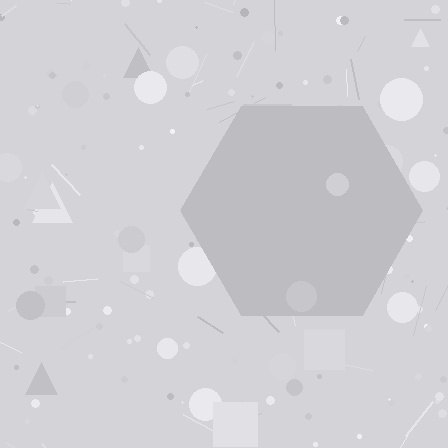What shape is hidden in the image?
A hexagon is hidden in the image.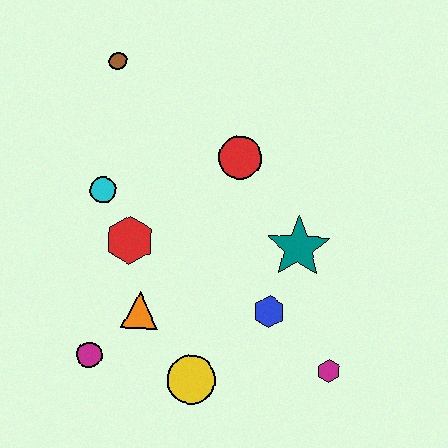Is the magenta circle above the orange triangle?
No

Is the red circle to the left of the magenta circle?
No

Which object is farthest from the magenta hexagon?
The brown circle is farthest from the magenta hexagon.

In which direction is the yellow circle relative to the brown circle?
The yellow circle is below the brown circle.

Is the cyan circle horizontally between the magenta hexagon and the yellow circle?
No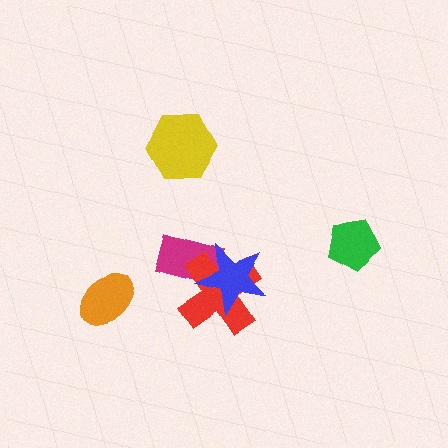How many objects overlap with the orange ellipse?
0 objects overlap with the orange ellipse.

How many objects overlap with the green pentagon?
0 objects overlap with the green pentagon.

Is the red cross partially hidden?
Yes, it is partially covered by another shape.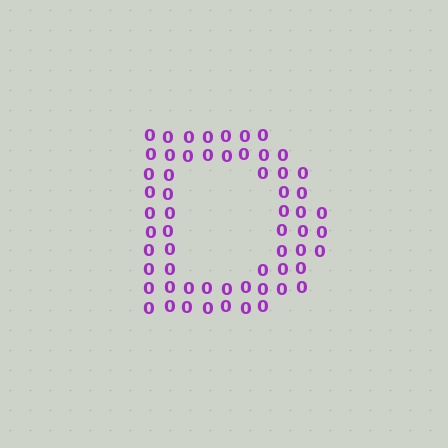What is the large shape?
The large shape is the letter D.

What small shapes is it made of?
It is made of small digit 0's.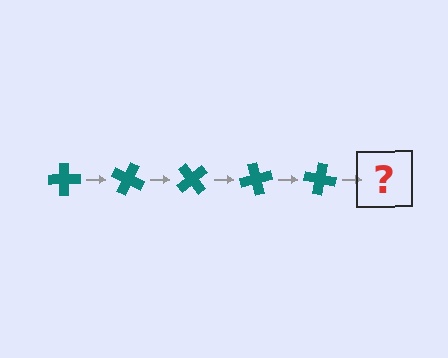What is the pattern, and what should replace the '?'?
The pattern is that the cross rotates 25 degrees each step. The '?' should be a teal cross rotated 125 degrees.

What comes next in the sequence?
The next element should be a teal cross rotated 125 degrees.